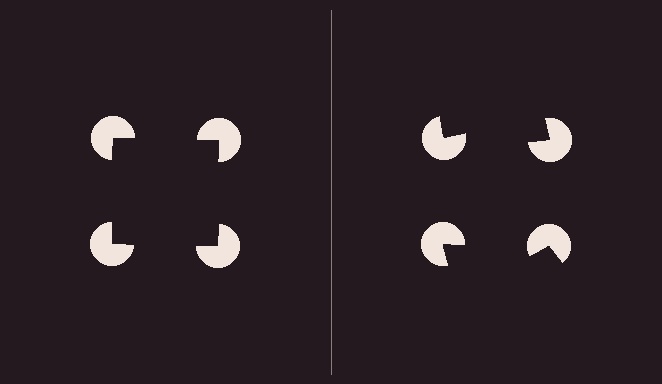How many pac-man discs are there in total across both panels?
8 — 4 on each side.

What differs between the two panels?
The pac-man discs are positioned identically on both sides; only the wedge orientations differ. On the left they align to a square; on the right they are misaligned.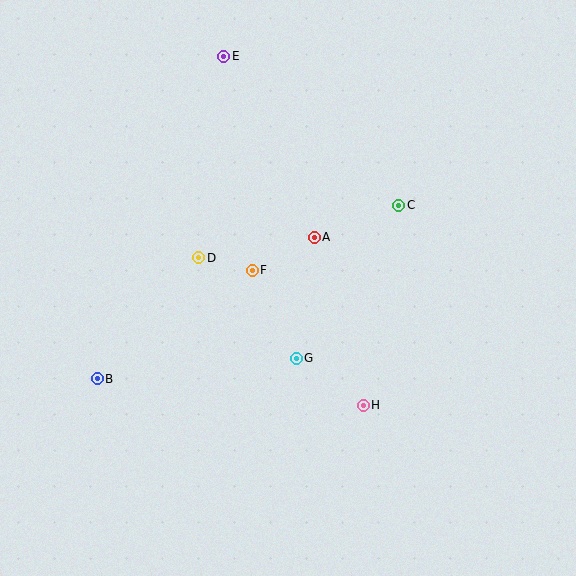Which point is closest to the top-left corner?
Point E is closest to the top-left corner.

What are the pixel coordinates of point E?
Point E is at (223, 57).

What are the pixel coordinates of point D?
Point D is at (199, 258).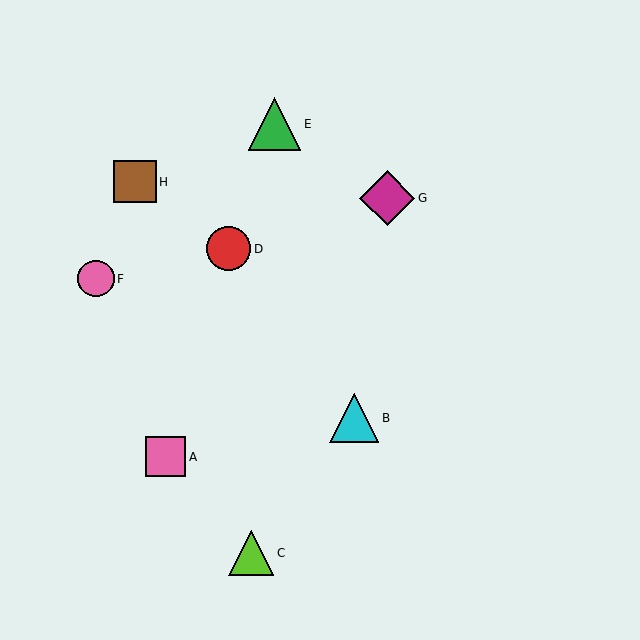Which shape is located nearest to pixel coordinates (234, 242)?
The red circle (labeled D) at (228, 249) is nearest to that location.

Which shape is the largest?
The magenta diamond (labeled G) is the largest.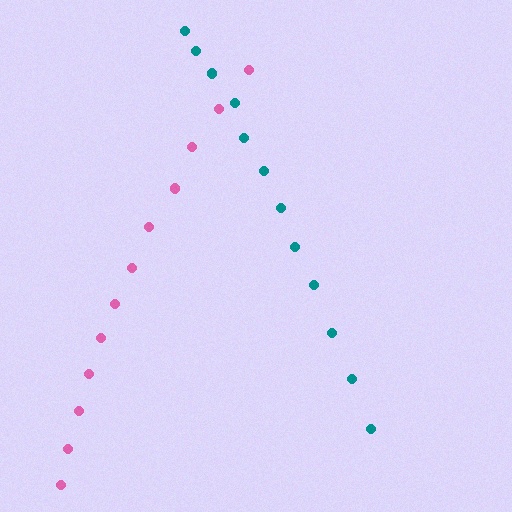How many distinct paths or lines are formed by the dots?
There are 2 distinct paths.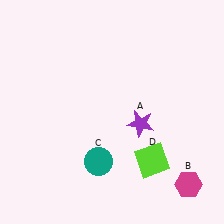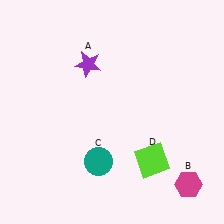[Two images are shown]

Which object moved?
The purple star (A) moved up.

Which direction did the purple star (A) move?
The purple star (A) moved up.